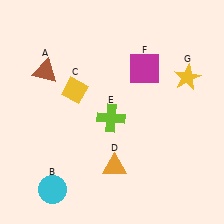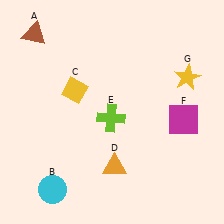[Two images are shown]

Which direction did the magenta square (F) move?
The magenta square (F) moved down.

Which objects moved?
The objects that moved are: the brown triangle (A), the magenta square (F).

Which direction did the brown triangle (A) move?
The brown triangle (A) moved up.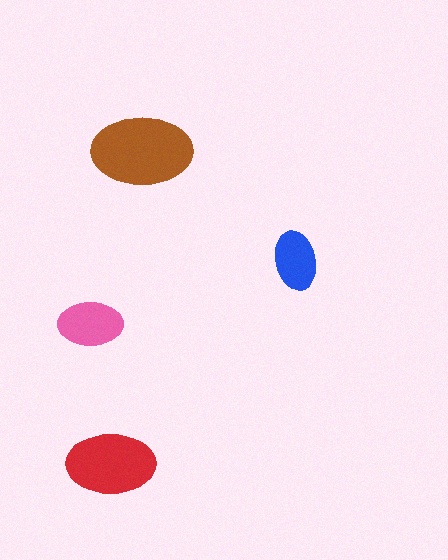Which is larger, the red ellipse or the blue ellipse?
The red one.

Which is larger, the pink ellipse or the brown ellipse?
The brown one.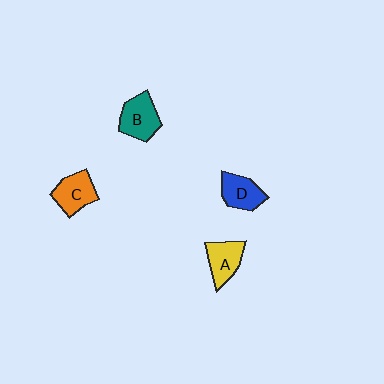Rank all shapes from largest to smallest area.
From largest to smallest: B (teal), C (orange), A (yellow), D (blue).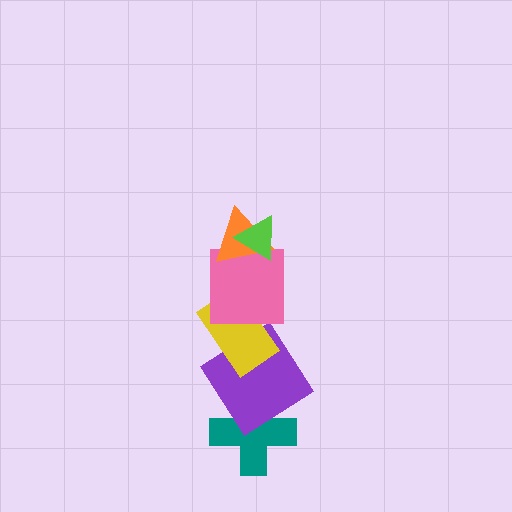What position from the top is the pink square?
The pink square is 3rd from the top.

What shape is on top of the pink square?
The orange triangle is on top of the pink square.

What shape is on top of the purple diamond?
The yellow rectangle is on top of the purple diamond.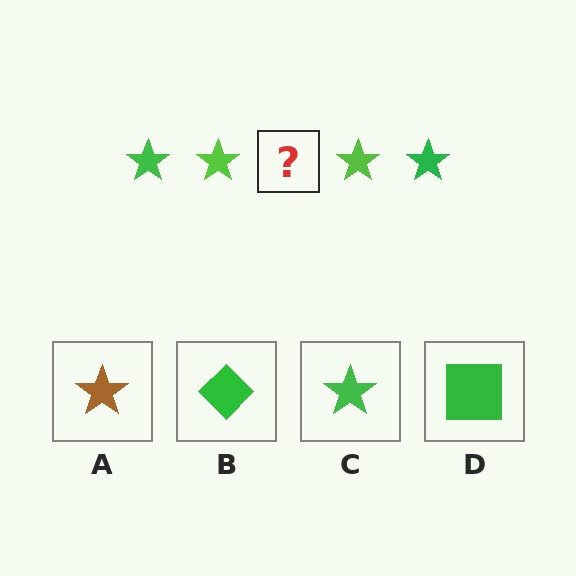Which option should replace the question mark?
Option C.